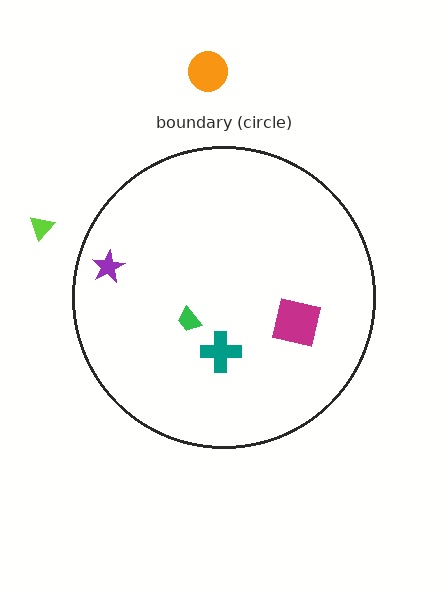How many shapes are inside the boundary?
4 inside, 2 outside.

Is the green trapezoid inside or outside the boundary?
Inside.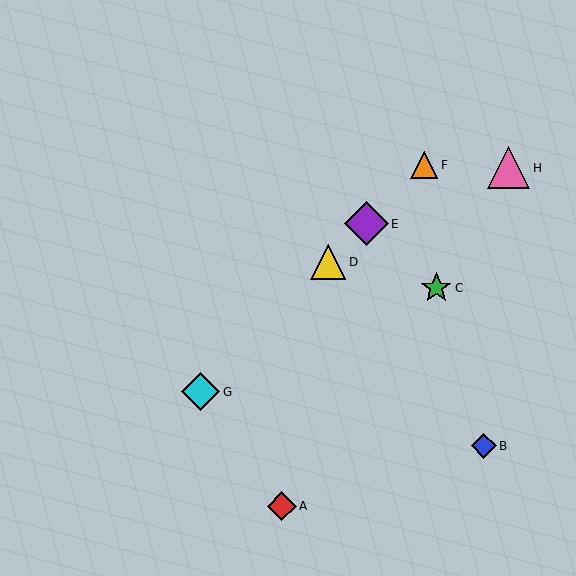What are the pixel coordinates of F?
Object F is at (424, 165).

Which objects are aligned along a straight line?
Objects D, E, F, G are aligned along a straight line.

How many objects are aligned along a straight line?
4 objects (D, E, F, G) are aligned along a straight line.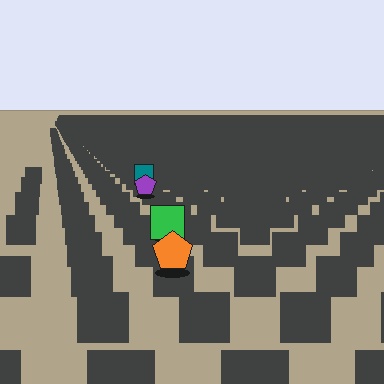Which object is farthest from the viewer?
The teal square is farthest from the viewer. It appears smaller and the ground texture around it is denser.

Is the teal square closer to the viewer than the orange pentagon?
No. The orange pentagon is closer — you can tell from the texture gradient: the ground texture is coarser near it.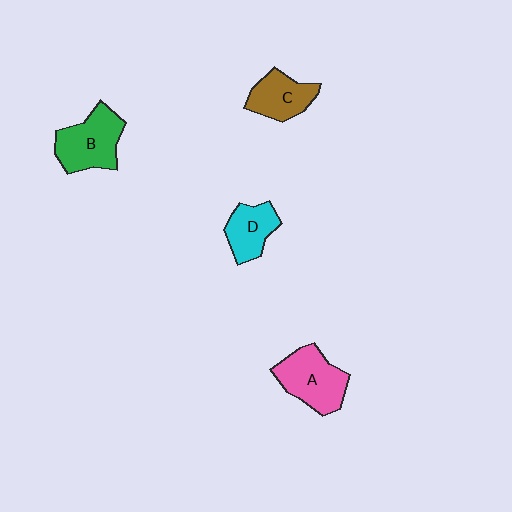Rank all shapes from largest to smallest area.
From largest to smallest: A (pink), B (green), C (brown), D (cyan).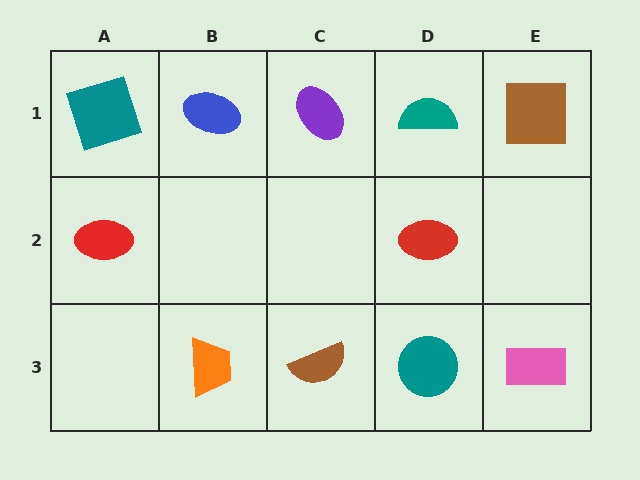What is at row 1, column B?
A blue ellipse.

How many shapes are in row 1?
5 shapes.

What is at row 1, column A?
A teal square.